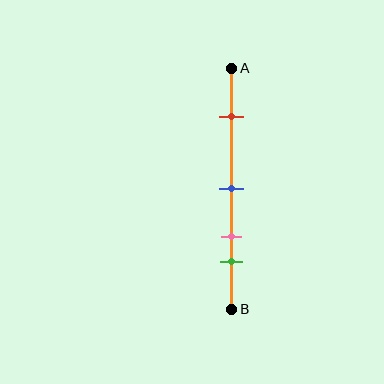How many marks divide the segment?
There are 4 marks dividing the segment.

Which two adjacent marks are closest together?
The pink and green marks are the closest adjacent pair.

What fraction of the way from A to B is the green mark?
The green mark is approximately 80% (0.8) of the way from A to B.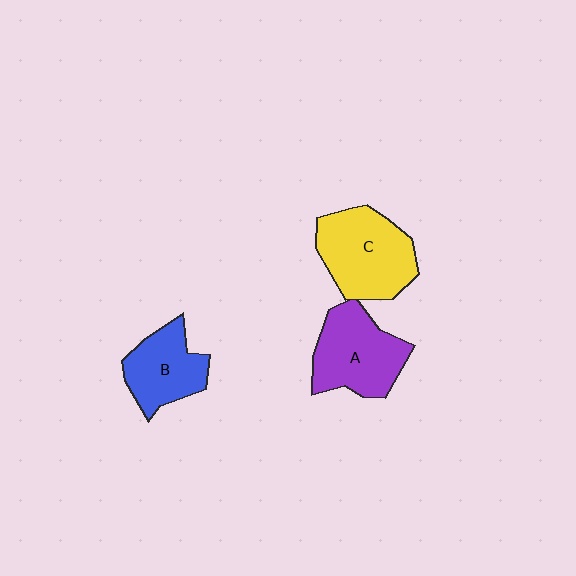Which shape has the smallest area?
Shape B (blue).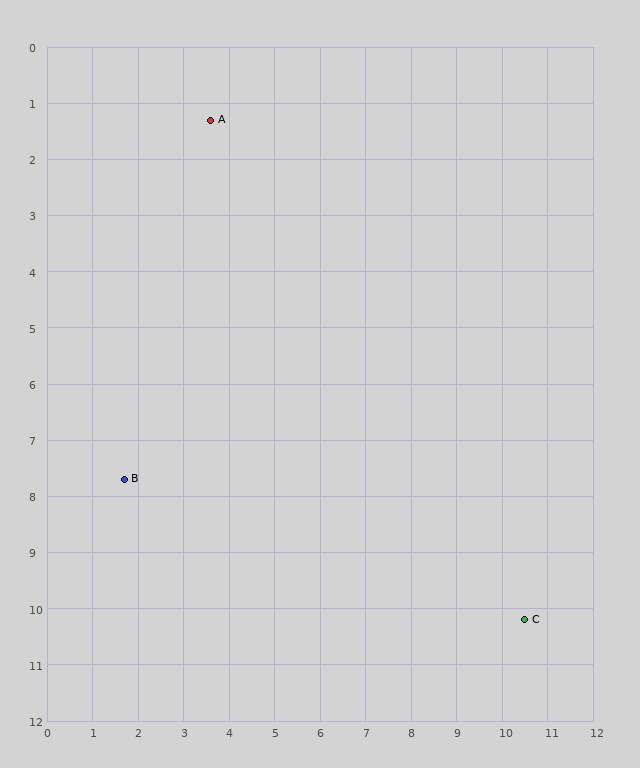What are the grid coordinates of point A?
Point A is at approximately (3.6, 1.3).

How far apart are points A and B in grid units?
Points A and B are about 6.7 grid units apart.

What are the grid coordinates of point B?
Point B is at approximately (1.7, 7.7).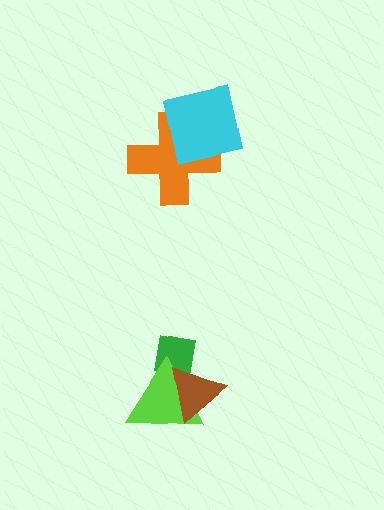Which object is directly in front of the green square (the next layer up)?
The lime triangle is directly in front of the green square.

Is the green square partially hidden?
Yes, it is partially covered by another shape.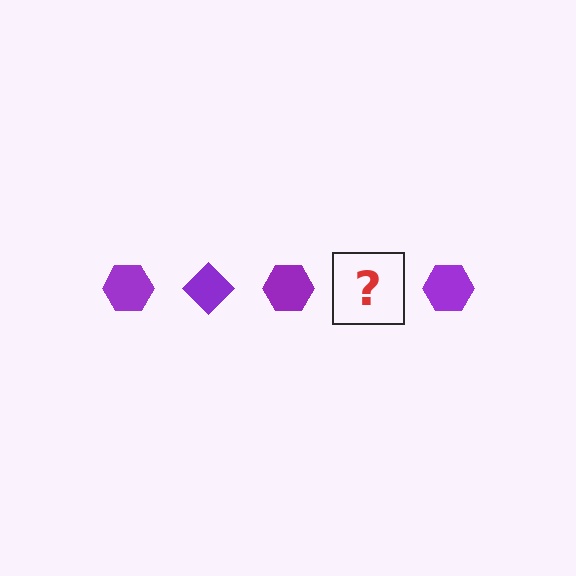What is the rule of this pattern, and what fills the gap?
The rule is that the pattern cycles through hexagon, diamond shapes in purple. The gap should be filled with a purple diamond.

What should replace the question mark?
The question mark should be replaced with a purple diamond.